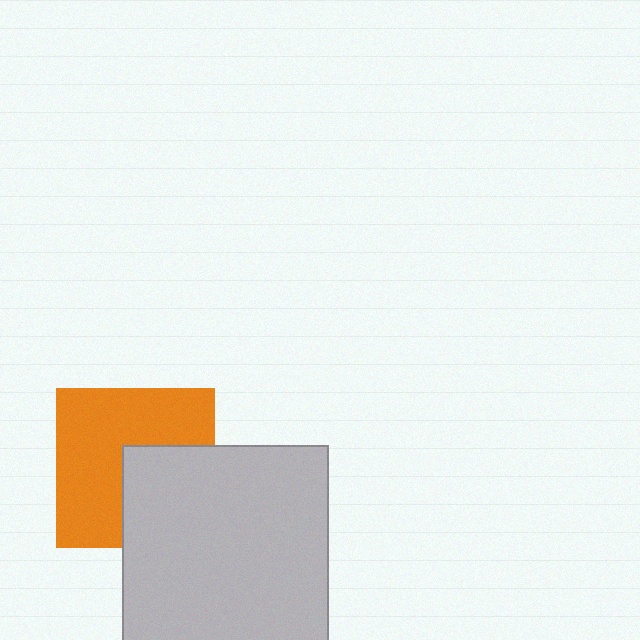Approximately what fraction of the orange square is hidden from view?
Roughly 37% of the orange square is hidden behind the light gray square.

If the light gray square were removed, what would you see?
You would see the complete orange square.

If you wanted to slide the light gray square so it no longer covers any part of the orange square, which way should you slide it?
Slide it toward the lower-right — that is the most direct way to separate the two shapes.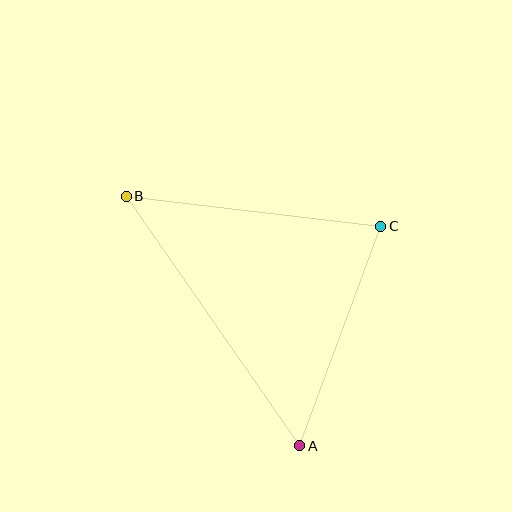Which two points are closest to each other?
Points A and C are closest to each other.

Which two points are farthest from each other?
Points A and B are farthest from each other.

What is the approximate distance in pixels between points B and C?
The distance between B and C is approximately 256 pixels.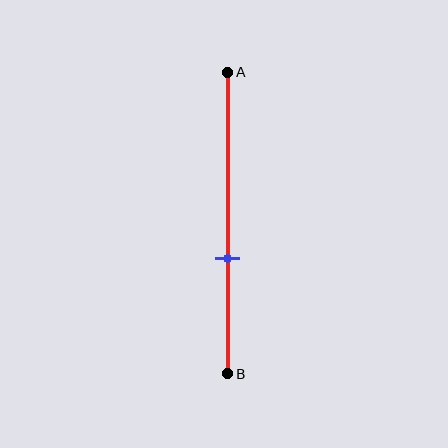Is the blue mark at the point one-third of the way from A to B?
No, the mark is at about 60% from A, not at the 33% one-third point.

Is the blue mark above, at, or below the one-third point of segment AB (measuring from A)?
The blue mark is below the one-third point of segment AB.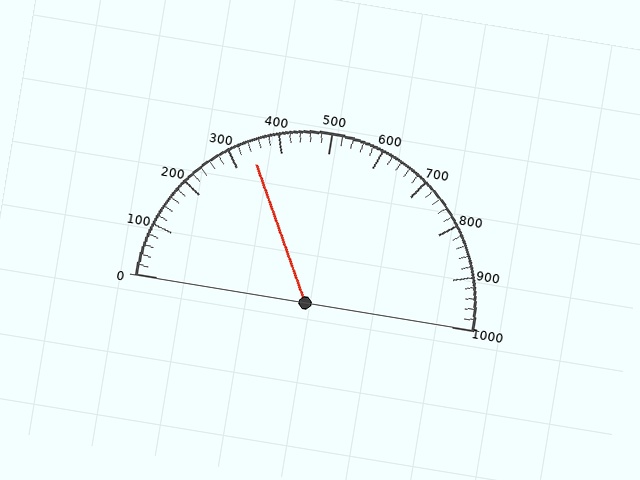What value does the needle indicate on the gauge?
The needle indicates approximately 340.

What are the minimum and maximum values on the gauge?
The gauge ranges from 0 to 1000.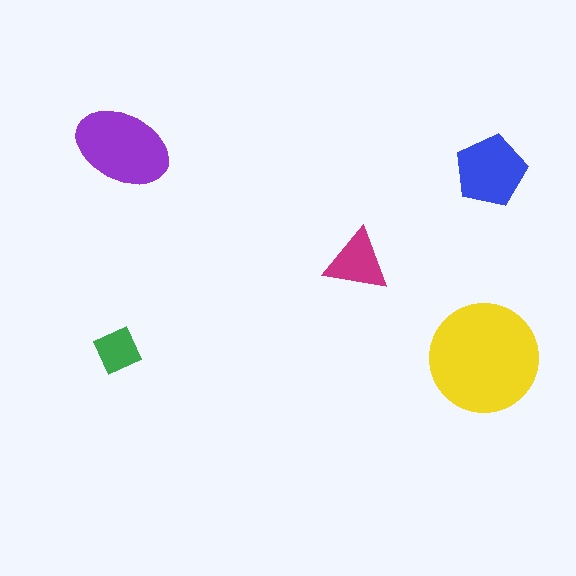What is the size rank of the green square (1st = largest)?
5th.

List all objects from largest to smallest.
The yellow circle, the purple ellipse, the blue pentagon, the magenta triangle, the green square.